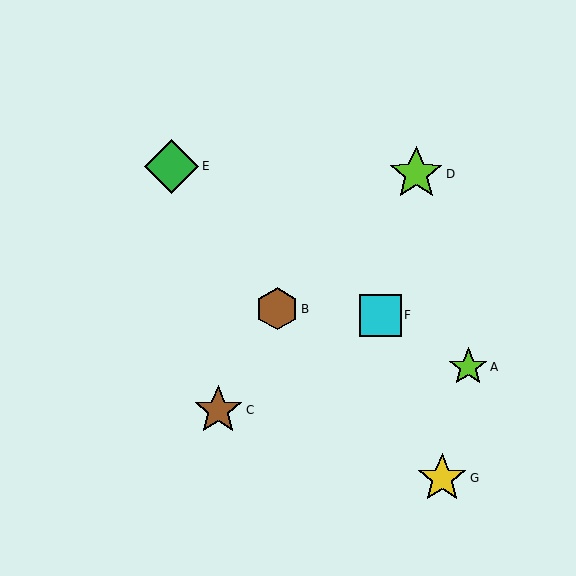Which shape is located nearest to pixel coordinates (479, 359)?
The lime star (labeled A) at (468, 367) is nearest to that location.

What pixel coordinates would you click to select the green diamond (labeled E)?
Click at (171, 166) to select the green diamond E.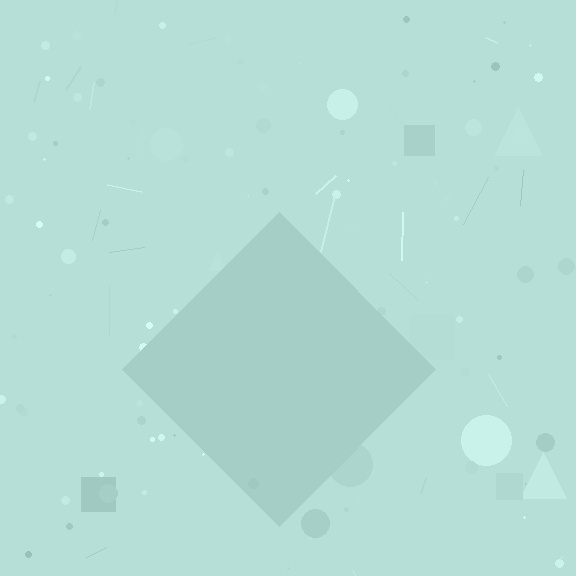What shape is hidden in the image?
A diamond is hidden in the image.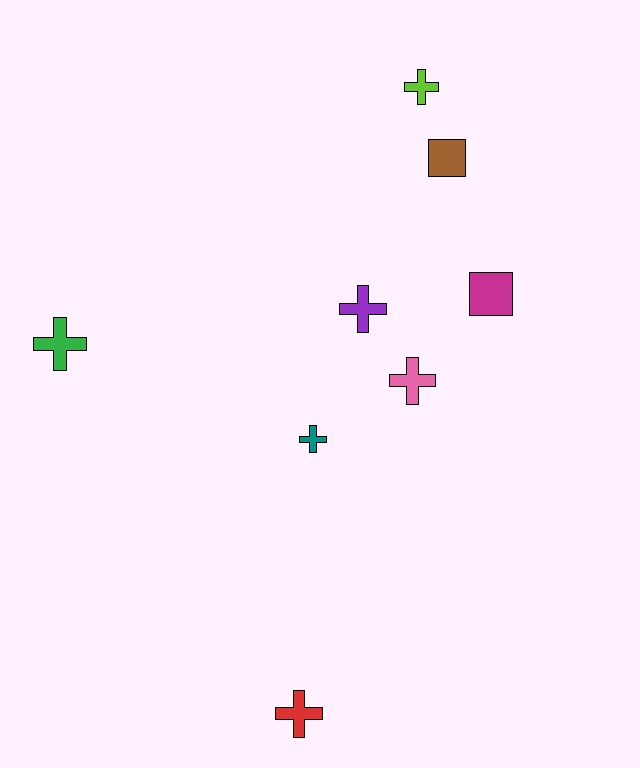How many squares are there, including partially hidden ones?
There are 2 squares.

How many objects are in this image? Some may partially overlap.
There are 8 objects.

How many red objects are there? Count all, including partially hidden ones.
There is 1 red object.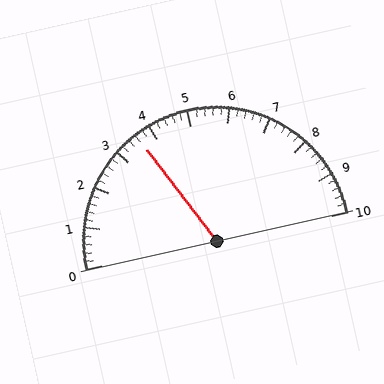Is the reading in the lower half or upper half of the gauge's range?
The reading is in the lower half of the range (0 to 10).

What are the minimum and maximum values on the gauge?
The gauge ranges from 0 to 10.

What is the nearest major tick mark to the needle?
The nearest major tick mark is 4.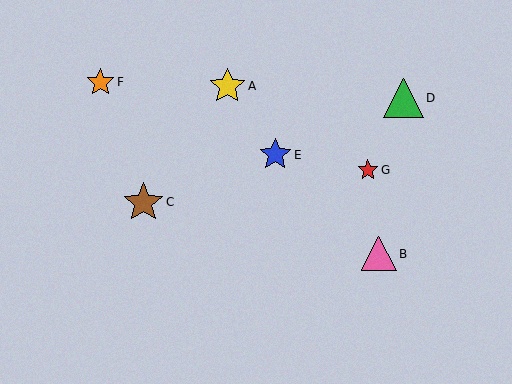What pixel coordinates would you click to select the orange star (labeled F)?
Click at (100, 82) to select the orange star F.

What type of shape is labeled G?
Shape G is a red star.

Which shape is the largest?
The green triangle (labeled D) is the largest.